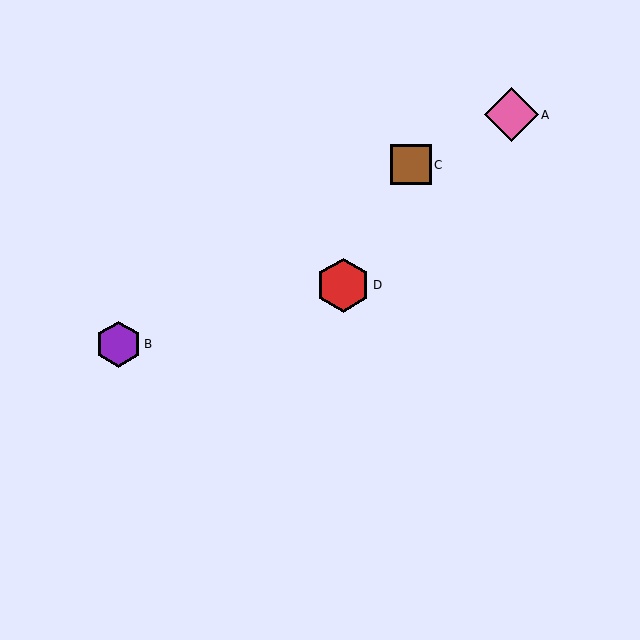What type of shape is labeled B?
Shape B is a purple hexagon.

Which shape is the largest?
The pink diamond (labeled A) is the largest.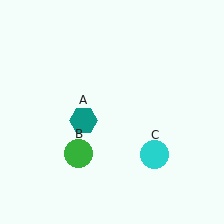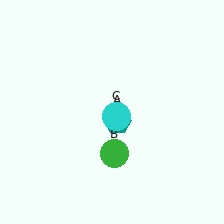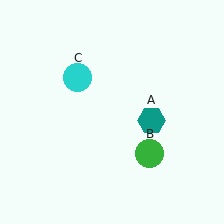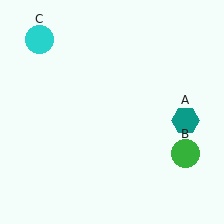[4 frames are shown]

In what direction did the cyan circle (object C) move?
The cyan circle (object C) moved up and to the left.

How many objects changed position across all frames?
3 objects changed position: teal hexagon (object A), green circle (object B), cyan circle (object C).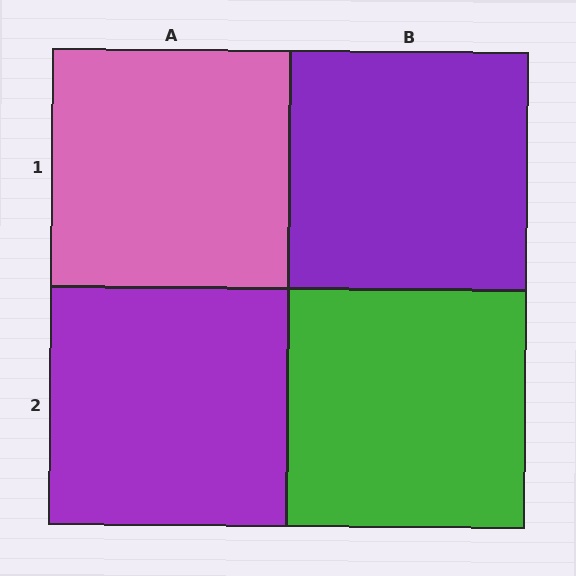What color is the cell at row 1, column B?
Purple.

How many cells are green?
1 cell is green.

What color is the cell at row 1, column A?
Pink.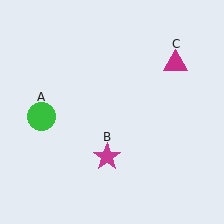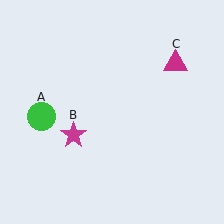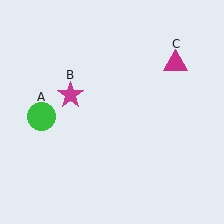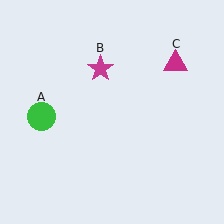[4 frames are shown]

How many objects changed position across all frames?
1 object changed position: magenta star (object B).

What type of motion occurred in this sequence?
The magenta star (object B) rotated clockwise around the center of the scene.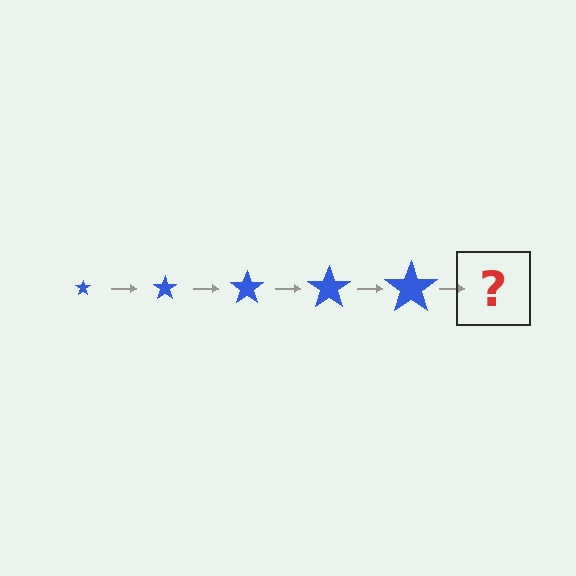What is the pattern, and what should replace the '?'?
The pattern is that the star gets progressively larger each step. The '?' should be a blue star, larger than the previous one.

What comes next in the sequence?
The next element should be a blue star, larger than the previous one.